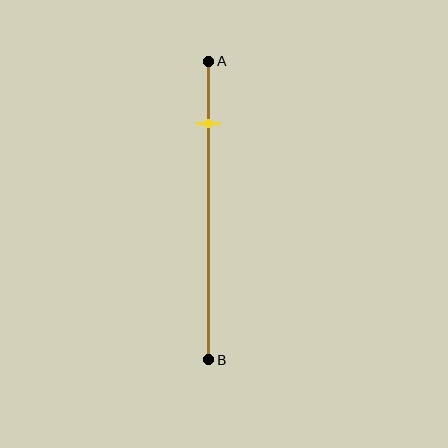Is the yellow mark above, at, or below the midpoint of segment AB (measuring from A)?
The yellow mark is above the midpoint of segment AB.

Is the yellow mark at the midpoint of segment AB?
No, the mark is at about 20% from A, not at the 50% midpoint.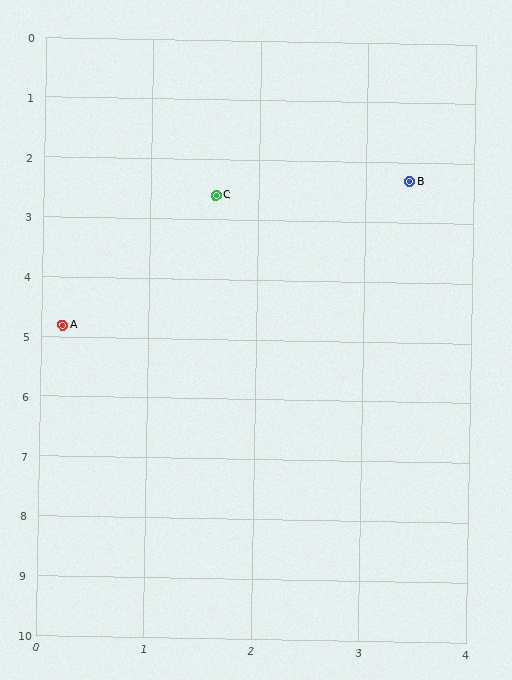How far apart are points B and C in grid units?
Points B and C are about 1.8 grid units apart.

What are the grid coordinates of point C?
Point C is at approximately (1.6, 2.6).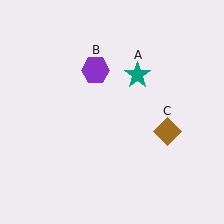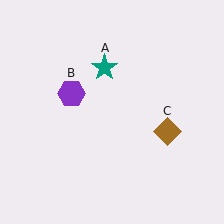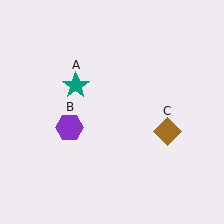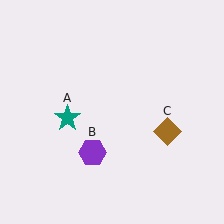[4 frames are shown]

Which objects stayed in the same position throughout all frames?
Brown diamond (object C) remained stationary.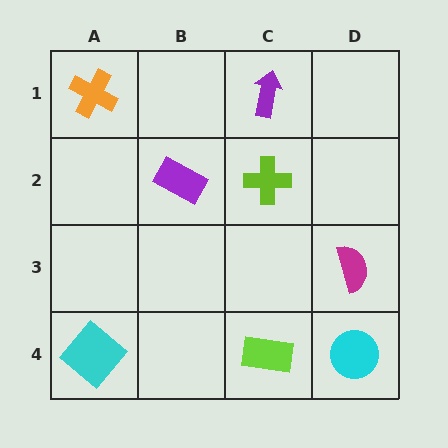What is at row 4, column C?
A lime rectangle.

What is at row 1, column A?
An orange cross.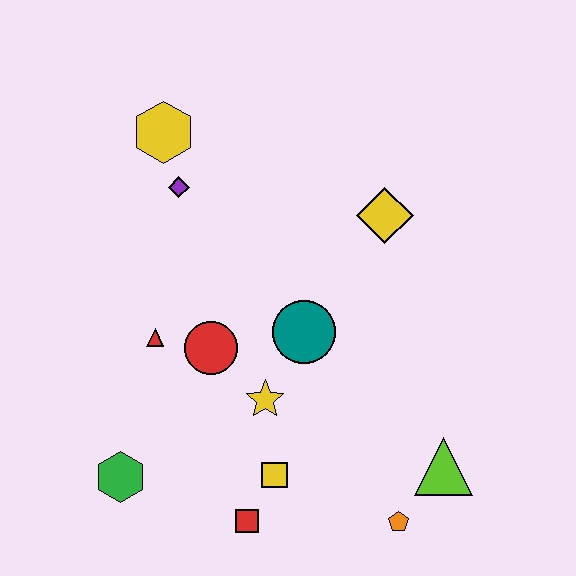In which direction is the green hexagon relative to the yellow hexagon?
The green hexagon is below the yellow hexagon.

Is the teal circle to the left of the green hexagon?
No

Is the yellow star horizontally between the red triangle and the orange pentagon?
Yes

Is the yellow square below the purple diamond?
Yes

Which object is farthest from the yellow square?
The yellow hexagon is farthest from the yellow square.